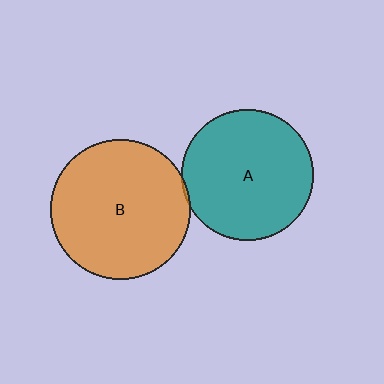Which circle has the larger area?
Circle B (orange).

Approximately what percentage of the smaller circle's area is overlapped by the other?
Approximately 5%.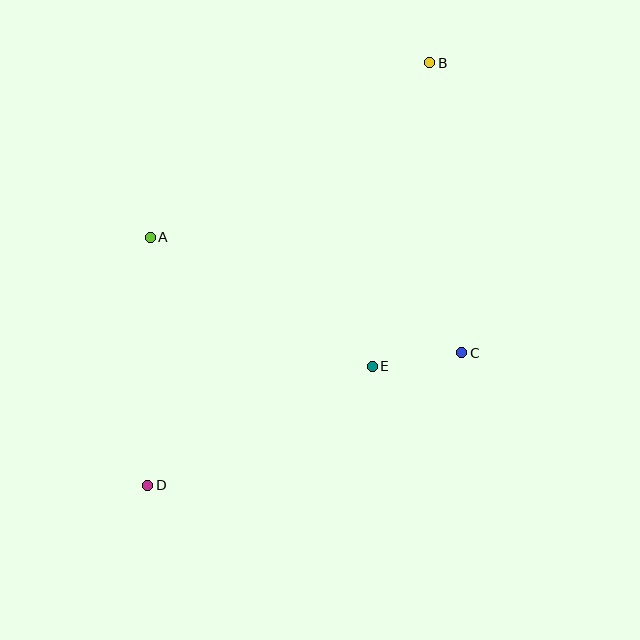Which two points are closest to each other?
Points C and E are closest to each other.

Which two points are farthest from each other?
Points B and D are farthest from each other.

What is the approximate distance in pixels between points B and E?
The distance between B and E is approximately 309 pixels.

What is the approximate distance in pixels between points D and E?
The distance between D and E is approximately 254 pixels.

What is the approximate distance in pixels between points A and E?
The distance between A and E is approximately 257 pixels.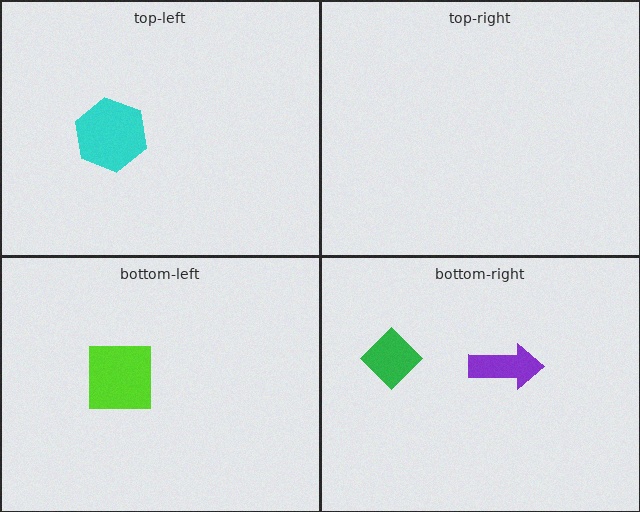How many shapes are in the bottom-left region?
1.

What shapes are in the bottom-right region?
The purple arrow, the green diamond.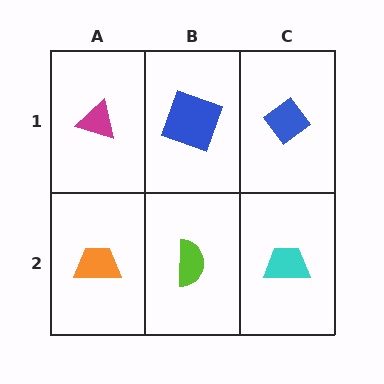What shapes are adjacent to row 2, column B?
A blue square (row 1, column B), an orange trapezoid (row 2, column A), a cyan trapezoid (row 2, column C).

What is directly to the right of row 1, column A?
A blue square.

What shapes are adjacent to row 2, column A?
A magenta triangle (row 1, column A), a lime semicircle (row 2, column B).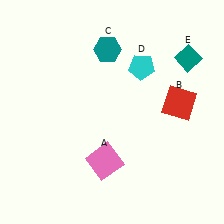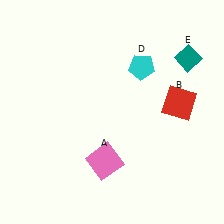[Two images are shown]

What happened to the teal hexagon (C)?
The teal hexagon (C) was removed in Image 2. It was in the top-left area of Image 1.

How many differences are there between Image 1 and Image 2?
There is 1 difference between the two images.